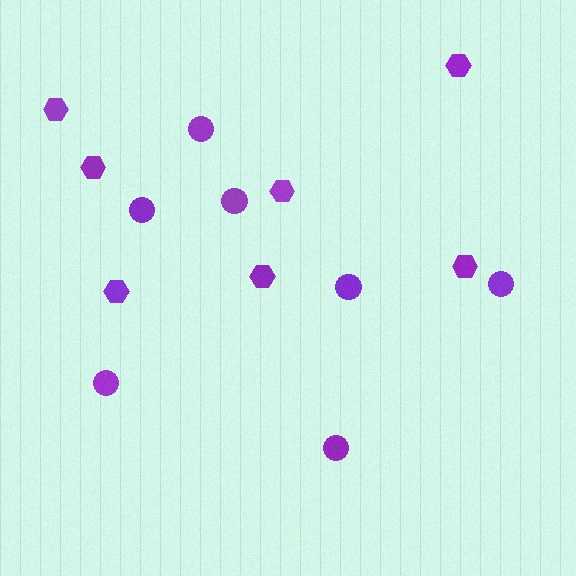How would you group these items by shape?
There are 2 groups: one group of circles (7) and one group of hexagons (7).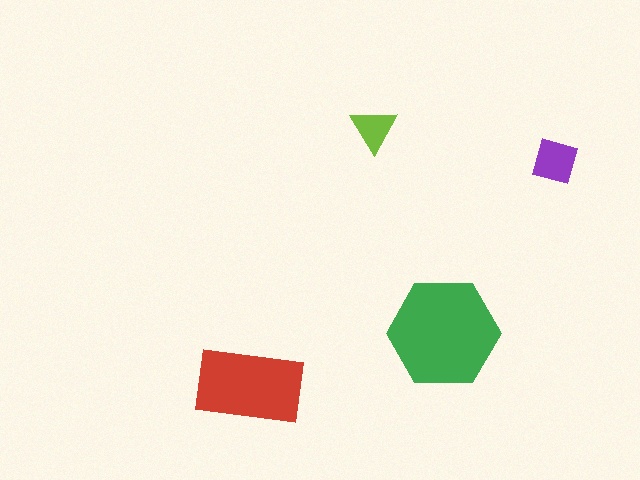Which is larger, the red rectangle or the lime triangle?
The red rectangle.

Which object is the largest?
The green hexagon.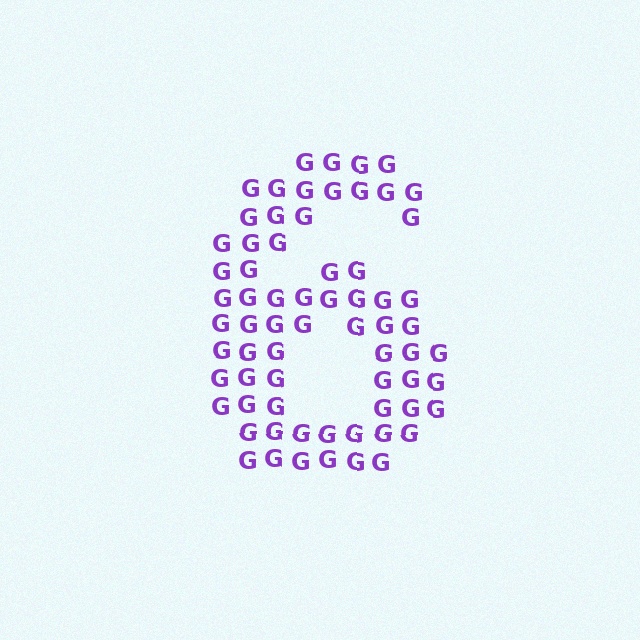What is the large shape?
The large shape is the digit 6.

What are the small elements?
The small elements are letter G's.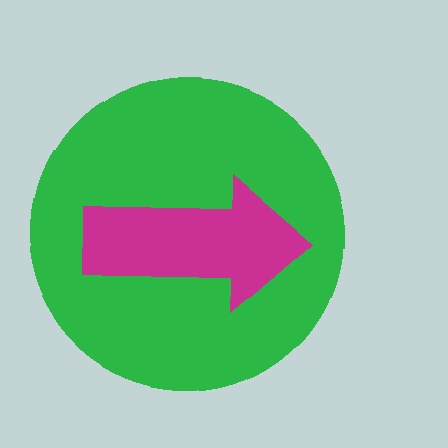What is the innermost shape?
The magenta arrow.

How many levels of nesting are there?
2.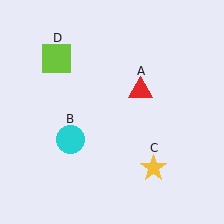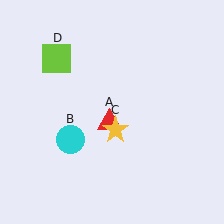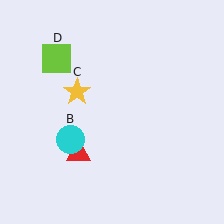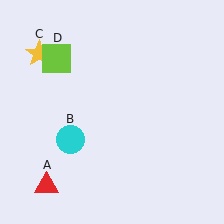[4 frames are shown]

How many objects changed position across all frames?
2 objects changed position: red triangle (object A), yellow star (object C).